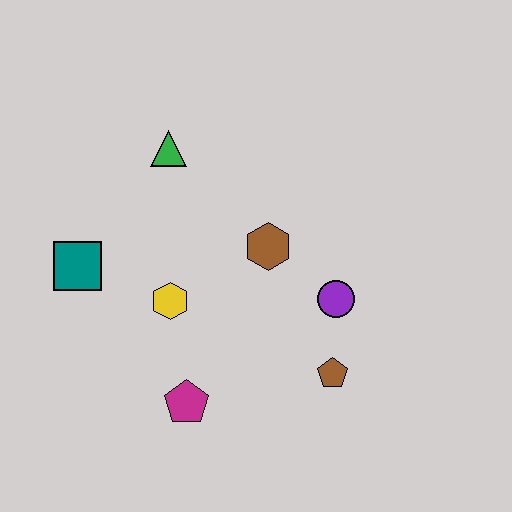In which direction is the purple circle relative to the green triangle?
The purple circle is to the right of the green triangle.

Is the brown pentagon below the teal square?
Yes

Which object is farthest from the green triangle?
The brown pentagon is farthest from the green triangle.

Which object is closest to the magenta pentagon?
The yellow hexagon is closest to the magenta pentagon.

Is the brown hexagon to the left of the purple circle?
Yes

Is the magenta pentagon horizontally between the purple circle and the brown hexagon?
No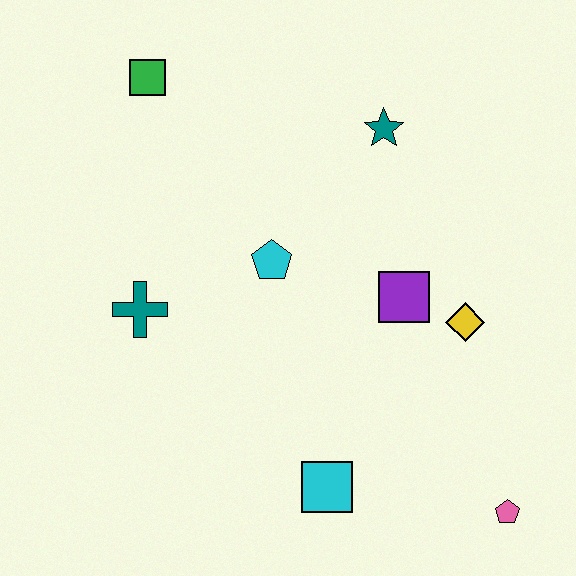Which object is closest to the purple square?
The yellow diamond is closest to the purple square.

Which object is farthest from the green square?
The pink pentagon is farthest from the green square.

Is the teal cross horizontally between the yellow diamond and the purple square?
No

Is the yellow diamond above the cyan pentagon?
No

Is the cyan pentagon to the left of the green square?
No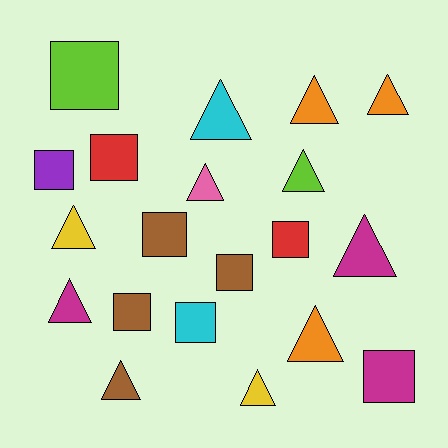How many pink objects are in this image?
There is 1 pink object.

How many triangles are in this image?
There are 11 triangles.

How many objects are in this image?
There are 20 objects.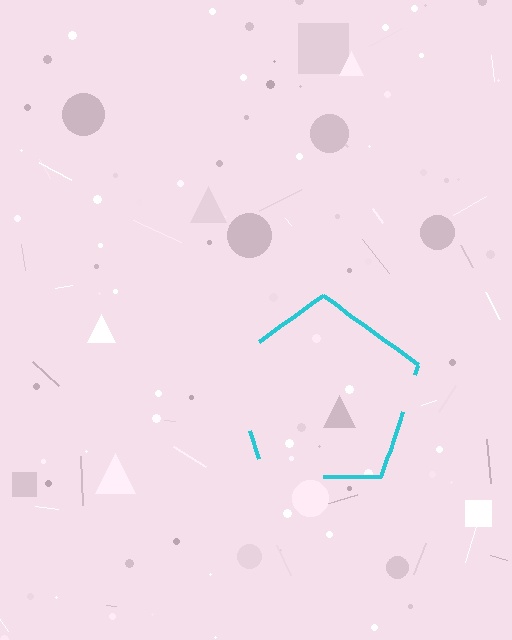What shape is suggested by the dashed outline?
The dashed outline suggests a pentagon.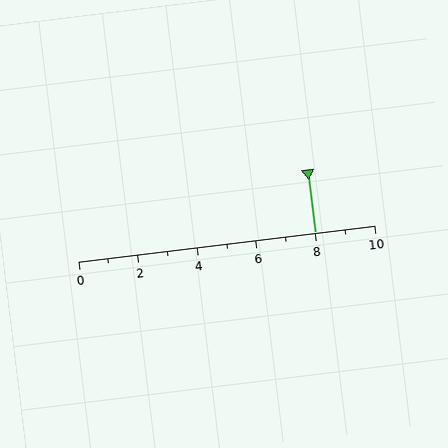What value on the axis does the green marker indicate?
The marker indicates approximately 8.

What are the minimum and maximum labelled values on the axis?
The axis runs from 0 to 10.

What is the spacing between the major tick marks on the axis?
The major ticks are spaced 2 apart.